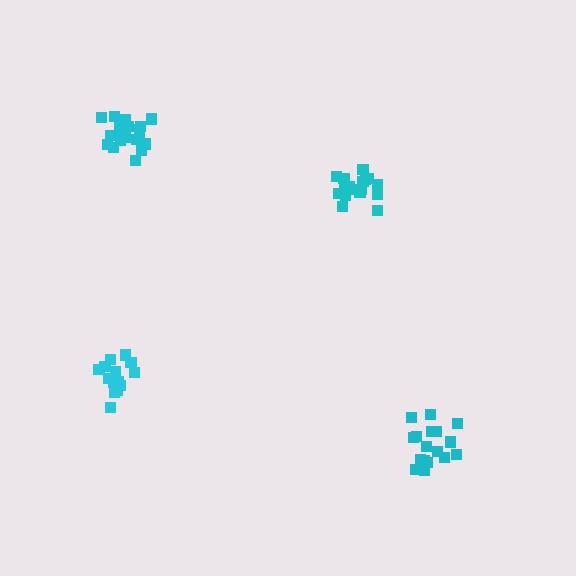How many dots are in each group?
Group 1: 15 dots, Group 2: 19 dots, Group 3: 17 dots, Group 4: 18 dots (69 total).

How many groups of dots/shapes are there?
There are 4 groups.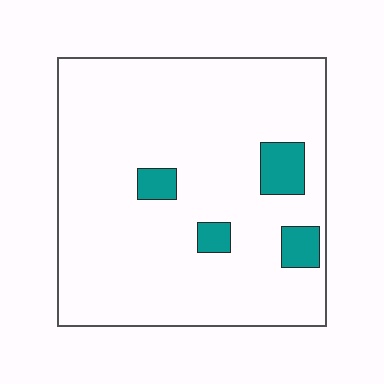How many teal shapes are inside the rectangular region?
4.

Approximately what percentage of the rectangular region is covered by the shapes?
Approximately 10%.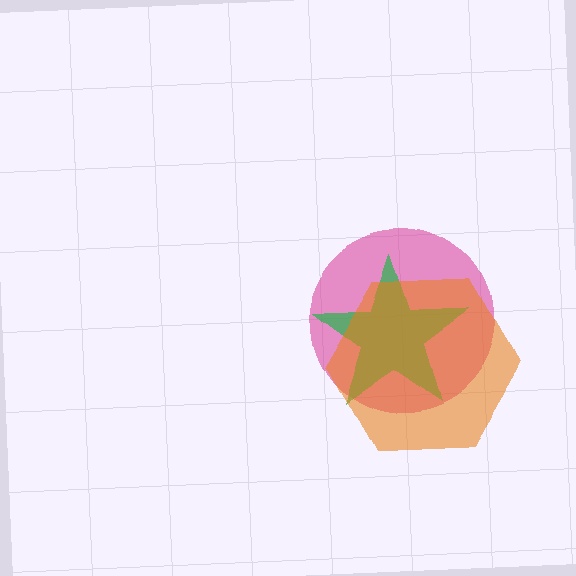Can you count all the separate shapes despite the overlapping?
Yes, there are 3 separate shapes.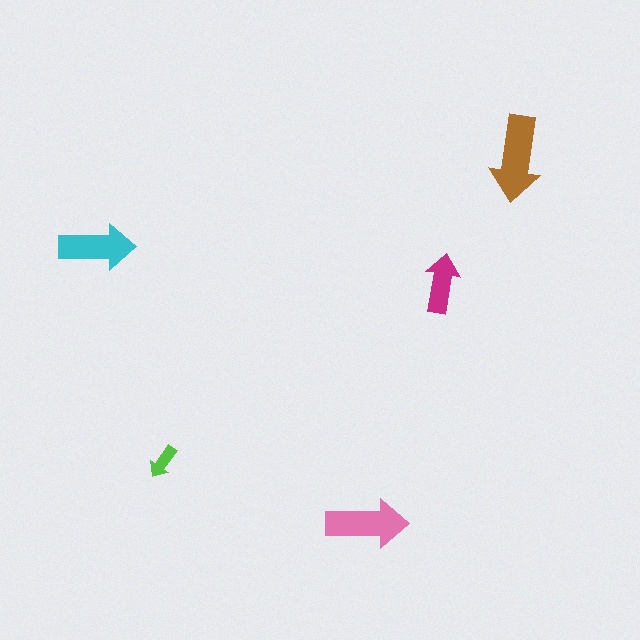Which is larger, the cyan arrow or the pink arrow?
The pink one.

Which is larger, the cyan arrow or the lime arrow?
The cyan one.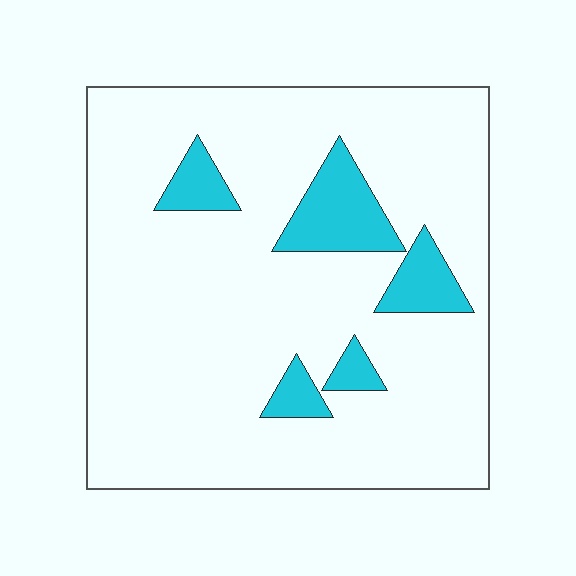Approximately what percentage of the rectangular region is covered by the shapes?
Approximately 15%.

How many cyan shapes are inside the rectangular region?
5.